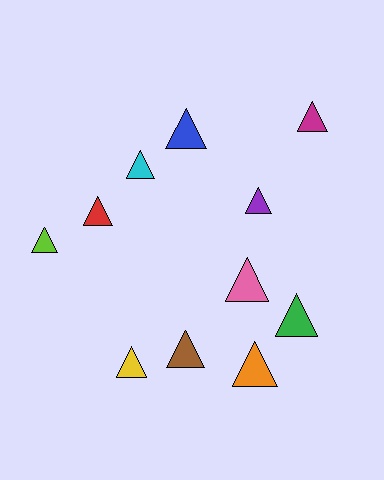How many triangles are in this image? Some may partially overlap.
There are 11 triangles.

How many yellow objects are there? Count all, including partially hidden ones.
There is 1 yellow object.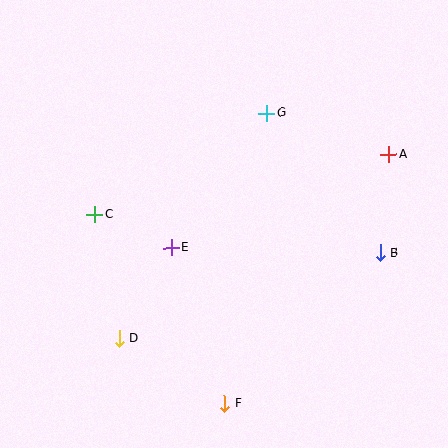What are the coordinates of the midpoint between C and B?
The midpoint between C and B is at (237, 233).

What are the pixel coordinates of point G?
Point G is at (267, 113).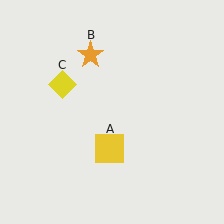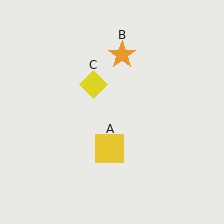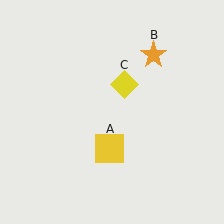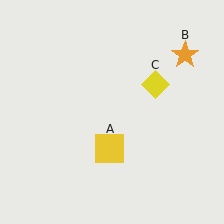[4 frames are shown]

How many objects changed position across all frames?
2 objects changed position: orange star (object B), yellow diamond (object C).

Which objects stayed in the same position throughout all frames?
Yellow square (object A) remained stationary.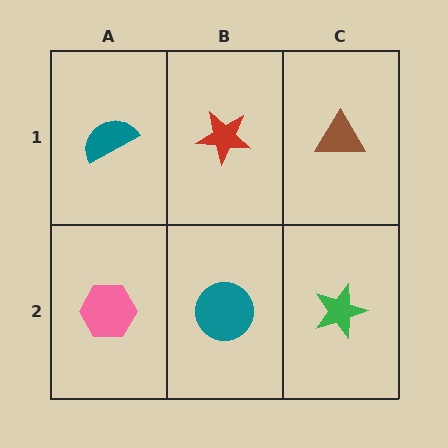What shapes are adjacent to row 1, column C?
A green star (row 2, column C), a red star (row 1, column B).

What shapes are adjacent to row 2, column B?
A red star (row 1, column B), a pink hexagon (row 2, column A), a green star (row 2, column C).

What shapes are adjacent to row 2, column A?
A teal semicircle (row 1, column A), a teal circle (row 2, column B).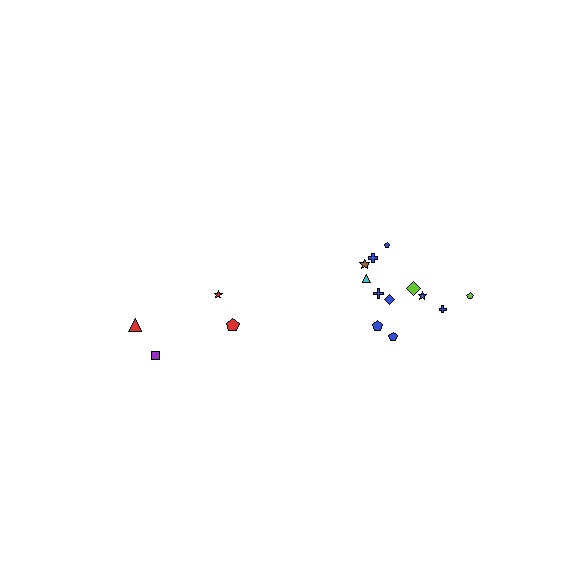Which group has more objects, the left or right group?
The right group.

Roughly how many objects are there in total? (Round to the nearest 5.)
Roughly 15 objects in total.